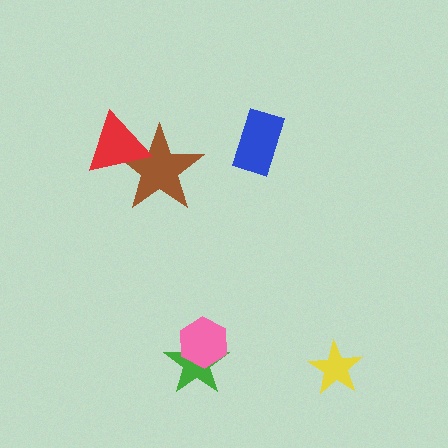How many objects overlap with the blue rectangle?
0 objects overlap with the blue rectangle.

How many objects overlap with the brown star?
1 object overlaps with the brown star.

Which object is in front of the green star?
The pink hexagon is in front of the green star.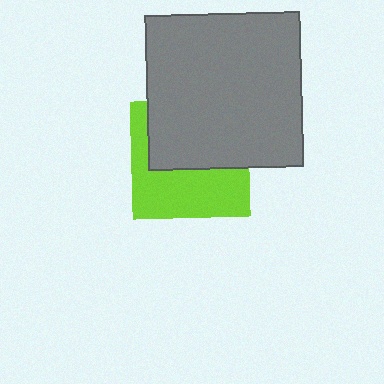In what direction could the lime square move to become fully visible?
The lime square could move down. That would shift it out from behind the gray square entirely.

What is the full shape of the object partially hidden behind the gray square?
The partially hidden object is a lime square.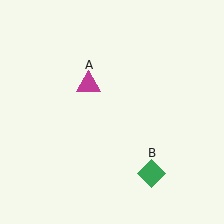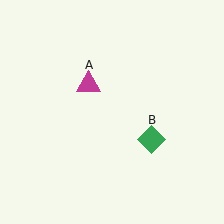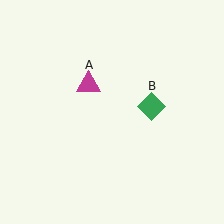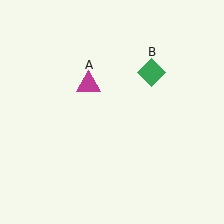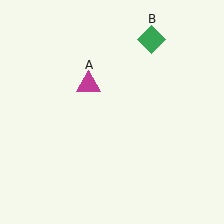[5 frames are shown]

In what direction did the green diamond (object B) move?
The green diamond (object B) moved up.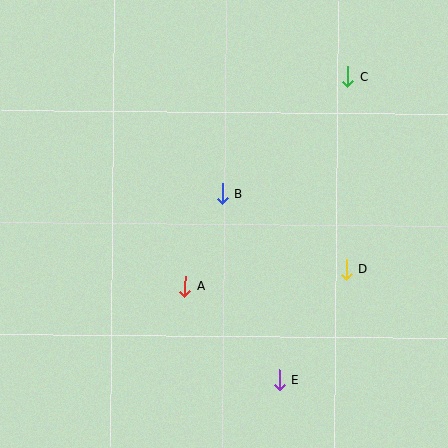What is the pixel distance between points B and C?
The distance between B and C is 172 pixels.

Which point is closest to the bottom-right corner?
Point E is closest to the bottom-right corner.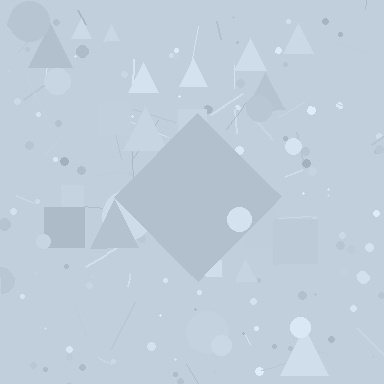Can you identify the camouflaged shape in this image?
The camouflaged shape is a diamond.